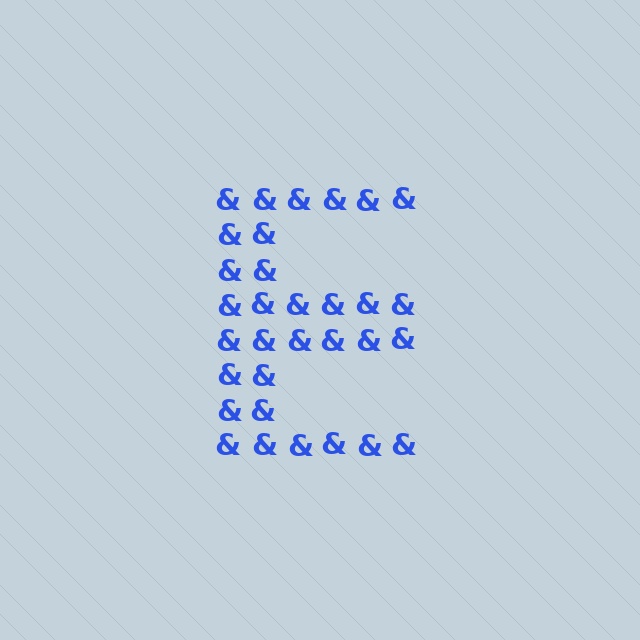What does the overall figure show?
The overall figure shows the letter E.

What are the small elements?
The small elements are ampersands.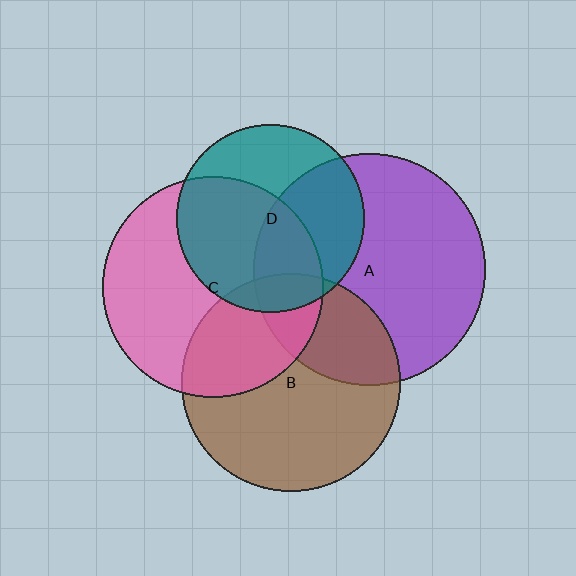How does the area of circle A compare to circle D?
Approximately 1.5 times.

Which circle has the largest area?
Circle A (purple).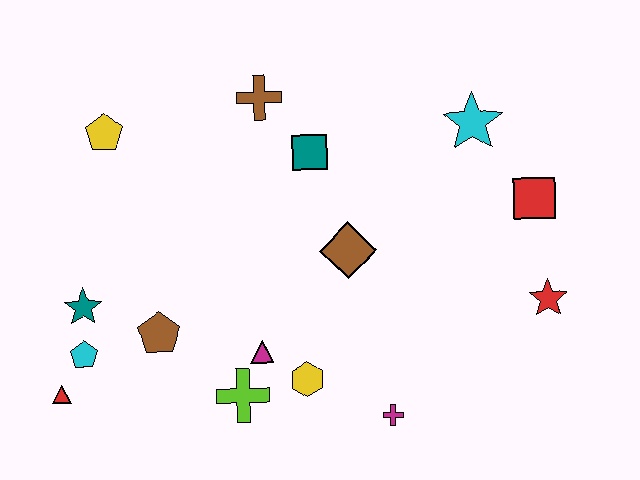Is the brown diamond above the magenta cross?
Yes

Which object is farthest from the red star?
The red triangle is farthest from the red star.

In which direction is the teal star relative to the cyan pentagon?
The teal star is above the cyan pentagon.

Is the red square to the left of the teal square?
No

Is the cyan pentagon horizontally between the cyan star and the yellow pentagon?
No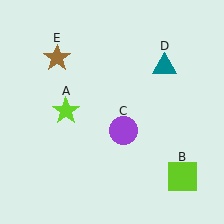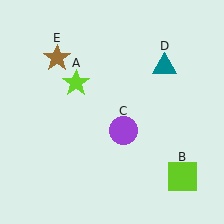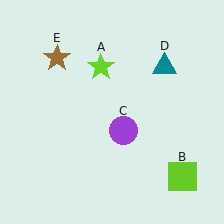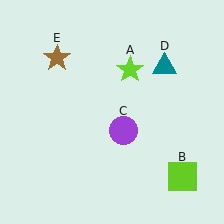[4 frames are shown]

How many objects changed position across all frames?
1 object changed position: lime star (object A).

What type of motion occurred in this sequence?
The lime star (object A) rotated clockwise around the center of the scene.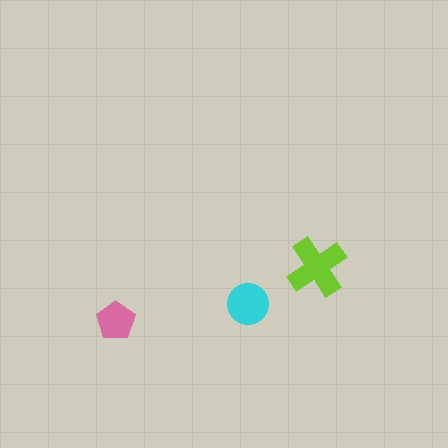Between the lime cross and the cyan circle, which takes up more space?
The lime cross.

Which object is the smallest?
The pink pentagon.